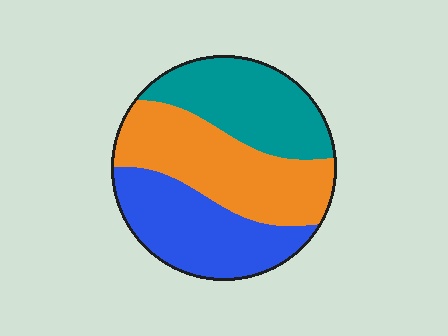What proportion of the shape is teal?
Teal takes up about one third (1/3) of the shape.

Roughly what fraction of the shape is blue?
Blue takes up between a sixth and a third of the shape.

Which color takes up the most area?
Orange, at roughly 40%.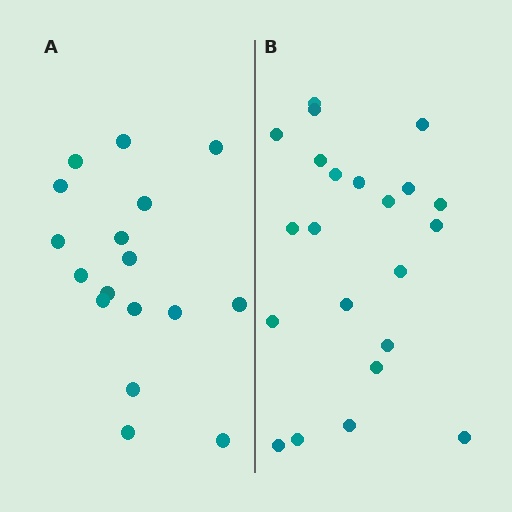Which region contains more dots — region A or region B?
Region B (the right region) has more dots.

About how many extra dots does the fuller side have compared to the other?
Region B has about 5 more dots than region A.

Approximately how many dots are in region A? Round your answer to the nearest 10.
About 20 dots. (The exact count is 17, which rounds to 20.)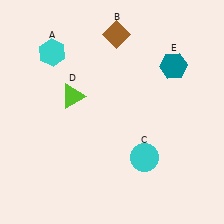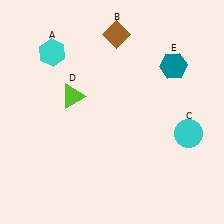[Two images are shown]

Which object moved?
The cyan circle (C) moved right.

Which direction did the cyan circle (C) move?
The cyan circle (C) moved right.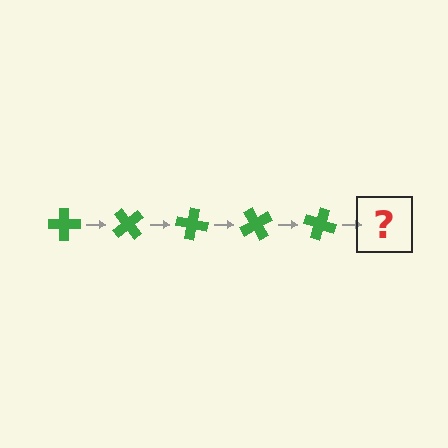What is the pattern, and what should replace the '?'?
The pattern is that the cross rotates 50 degrees each step. The '?' should be a green cross rotated 250 degrees.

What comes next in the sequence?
The next element should be a green cross rotated 250 degrees.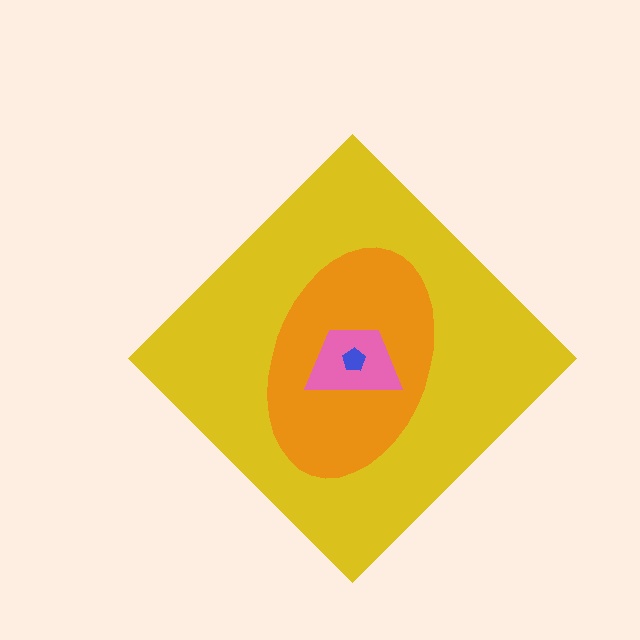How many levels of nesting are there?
4.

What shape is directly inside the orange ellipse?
The pink trapezoid.